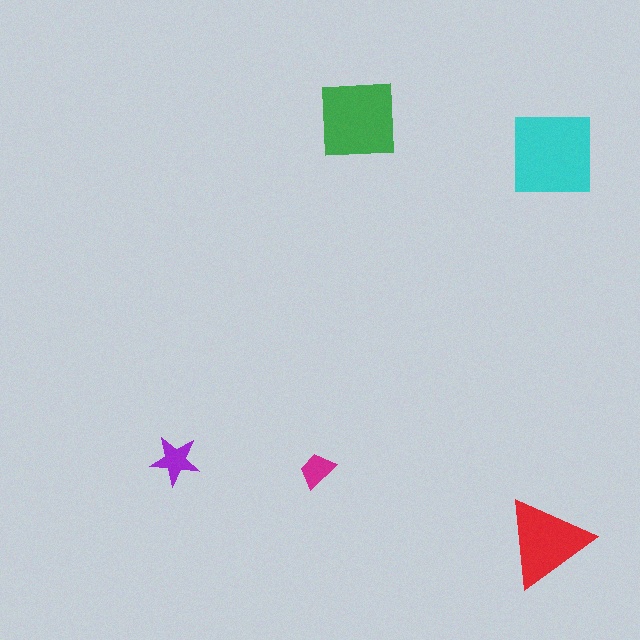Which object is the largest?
The cyan square.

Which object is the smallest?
The magenta trapezoid.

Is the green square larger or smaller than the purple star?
Larger.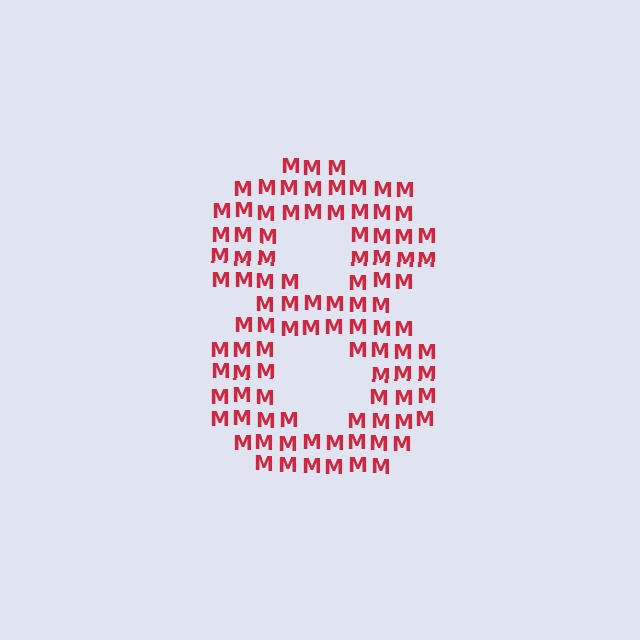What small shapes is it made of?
It is made of small letter M's.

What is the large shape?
The large shape is the digit 8.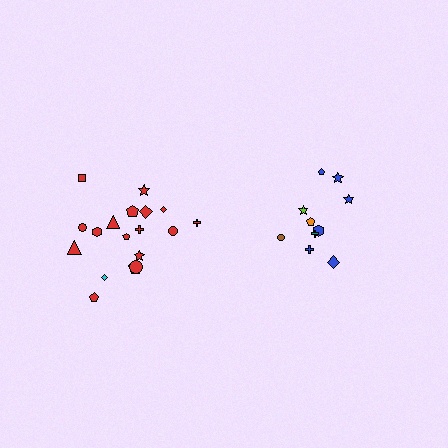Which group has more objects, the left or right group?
The left group.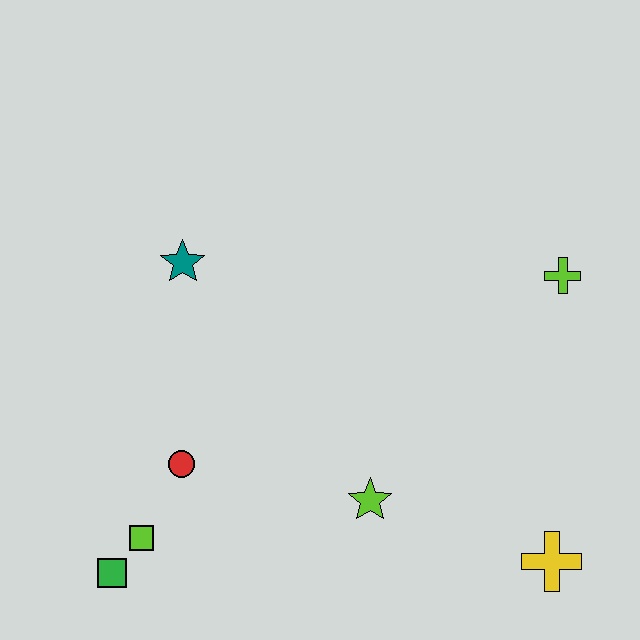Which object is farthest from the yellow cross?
The teal star is farthest from the yellow cross.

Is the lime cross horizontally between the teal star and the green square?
No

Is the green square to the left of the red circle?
Yes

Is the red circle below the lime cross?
Yes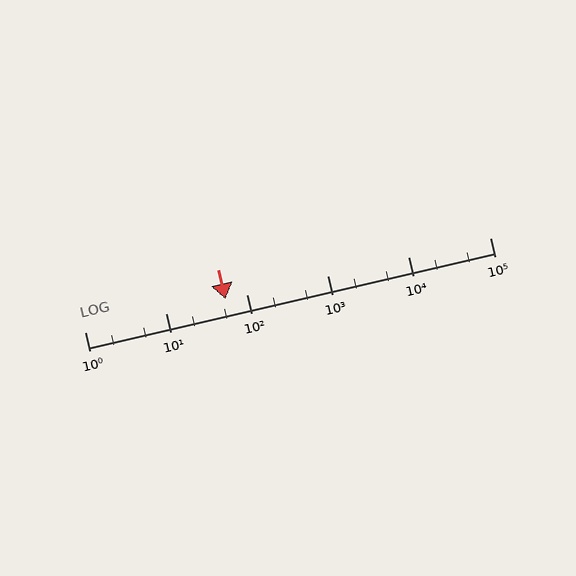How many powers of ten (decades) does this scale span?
The scale spans 5 decades, from 1 to 100000.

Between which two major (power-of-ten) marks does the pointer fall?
The pointer is between 10 and 100.